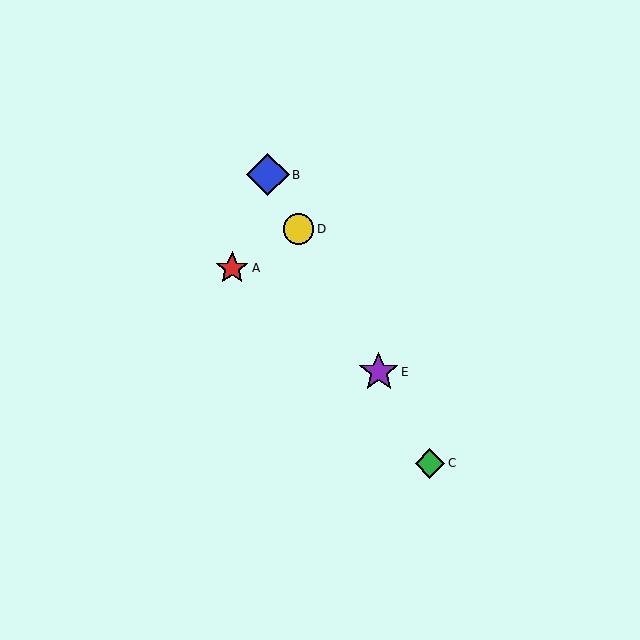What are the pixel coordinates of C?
Object C is at (430, 463).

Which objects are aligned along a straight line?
Objects B, C, D, E are aligned along a straight line.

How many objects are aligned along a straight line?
4 objects (B, C, D, E) are aligned along a straight line.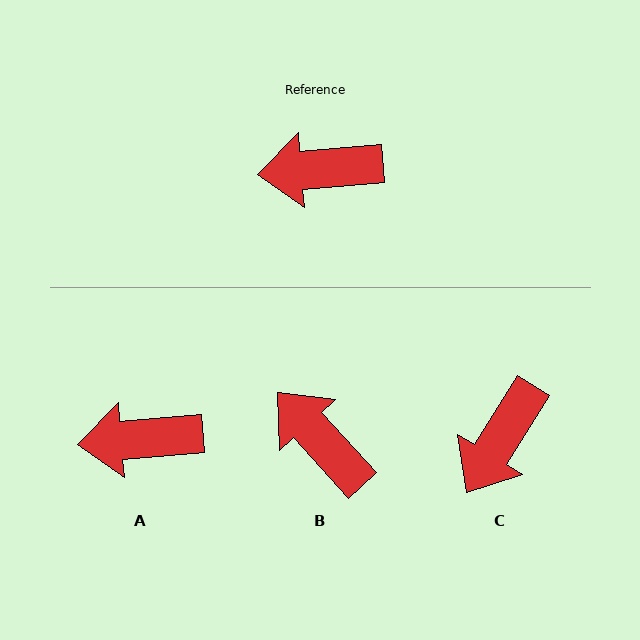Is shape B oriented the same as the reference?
No, it is off by about 53 degrees.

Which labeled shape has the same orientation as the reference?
A.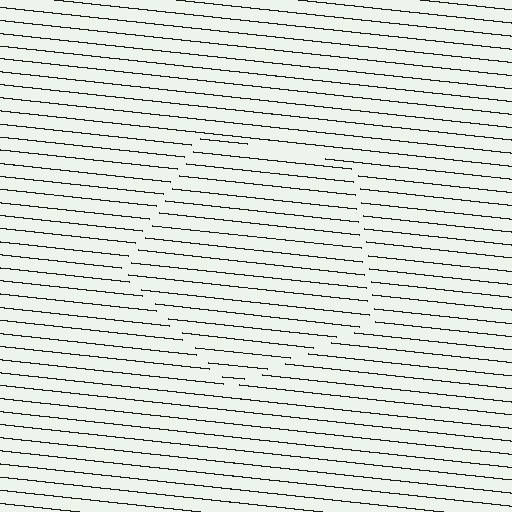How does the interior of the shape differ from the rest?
The interior of the shape contains the same grating, shifted by half a period — the contour is defined by the phase discontinuity where line-ends from the inner and outer gratings abut.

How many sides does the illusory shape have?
5 sides — the line-ends trace a pentagon.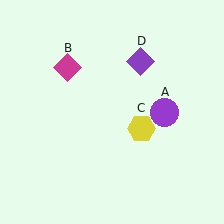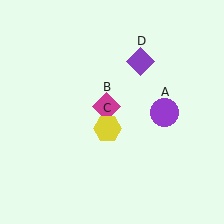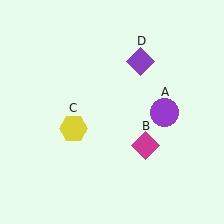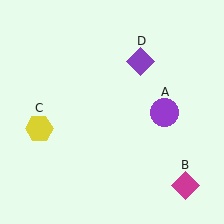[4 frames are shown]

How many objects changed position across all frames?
2 objects changed position: magenta diamond (object B), yellow hexagon (object C).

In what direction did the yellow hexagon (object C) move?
The yellow hexagon (object C) moved left.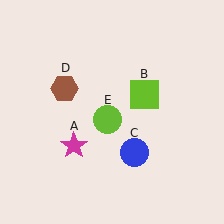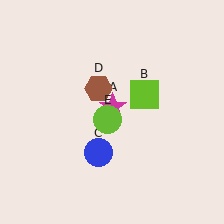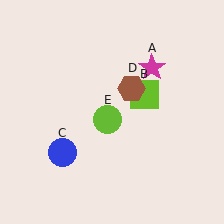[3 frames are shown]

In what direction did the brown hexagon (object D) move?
The brown hexagon (object D) moved right.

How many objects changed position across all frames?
3 objects changed position: magenta star (object A), blue circle (object C), brown hexagon (object D).